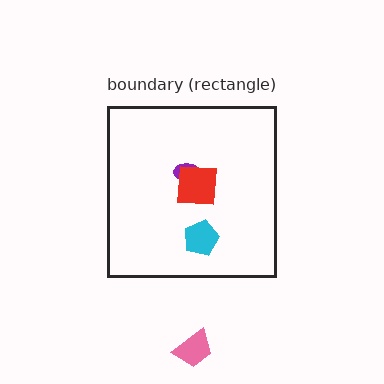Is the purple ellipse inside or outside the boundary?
Inside.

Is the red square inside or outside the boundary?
Inside.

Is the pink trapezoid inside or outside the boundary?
Outside.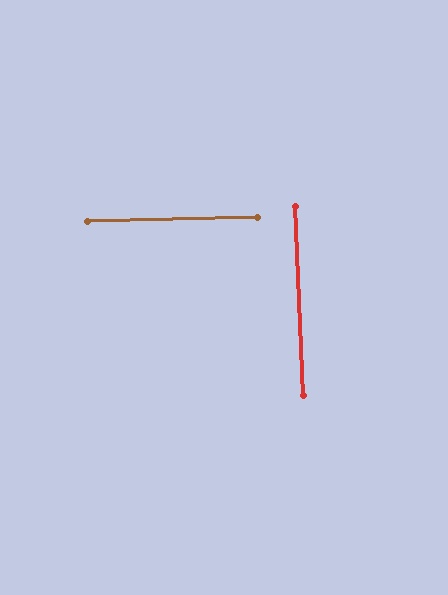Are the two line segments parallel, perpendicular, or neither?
Perpendicular — they meet at approximately 89°.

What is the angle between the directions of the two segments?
Approximately 89 degrees.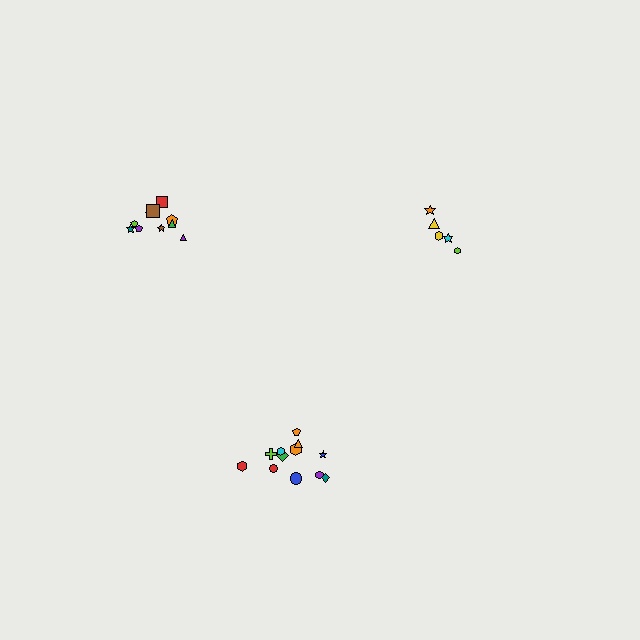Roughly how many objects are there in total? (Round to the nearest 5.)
Roughly 25 objects in total.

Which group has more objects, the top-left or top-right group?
The top-left group.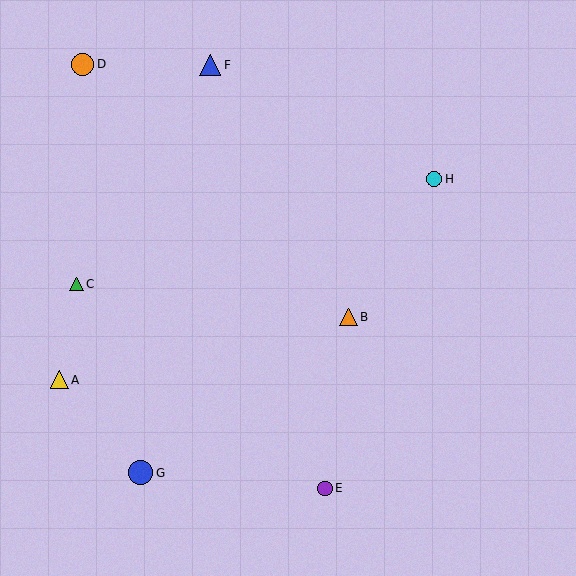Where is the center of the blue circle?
The center of the blue circle is at (140, 472).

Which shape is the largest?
The blue circle (labeled G) is the largest.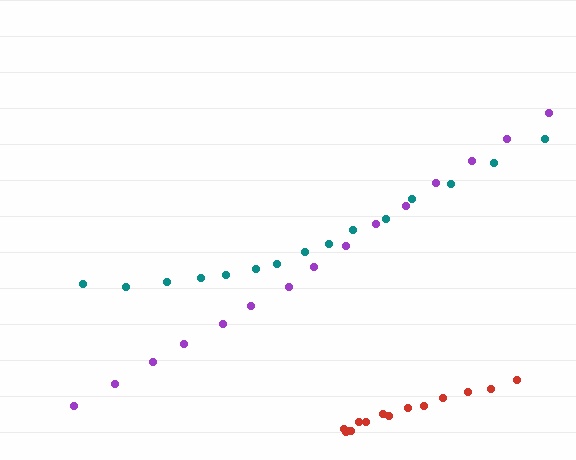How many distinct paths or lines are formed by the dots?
There are 3 distinct paths.